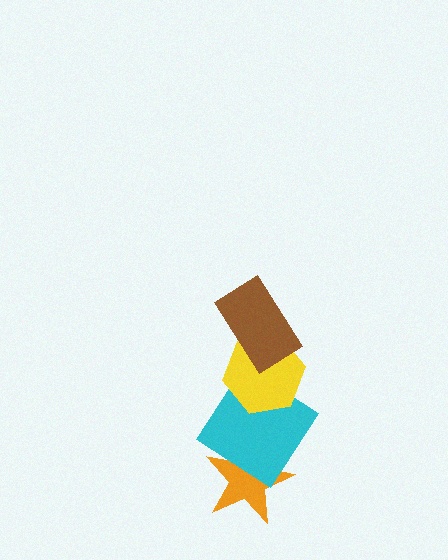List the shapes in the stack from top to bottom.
From top to bottom: the brown rectangle, the yellow hexagon, the cyan diamond, the orange star.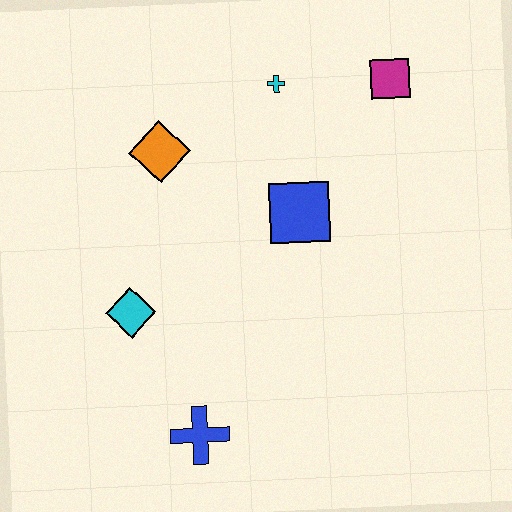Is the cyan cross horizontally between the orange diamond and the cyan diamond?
No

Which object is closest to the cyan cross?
The magenta square is closest to the cyan cross.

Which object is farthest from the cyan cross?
The blue cross is farthest from the cyan cross.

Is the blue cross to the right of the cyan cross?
No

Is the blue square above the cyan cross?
No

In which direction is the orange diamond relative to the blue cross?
The orange diamond is above the blue cross.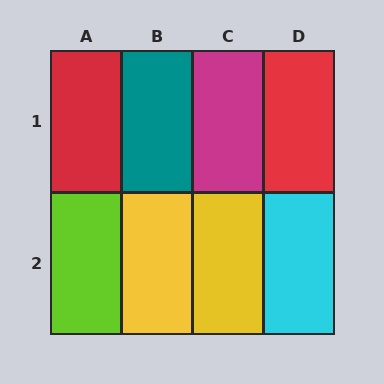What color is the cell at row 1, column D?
Red.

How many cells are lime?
1 cell is lime.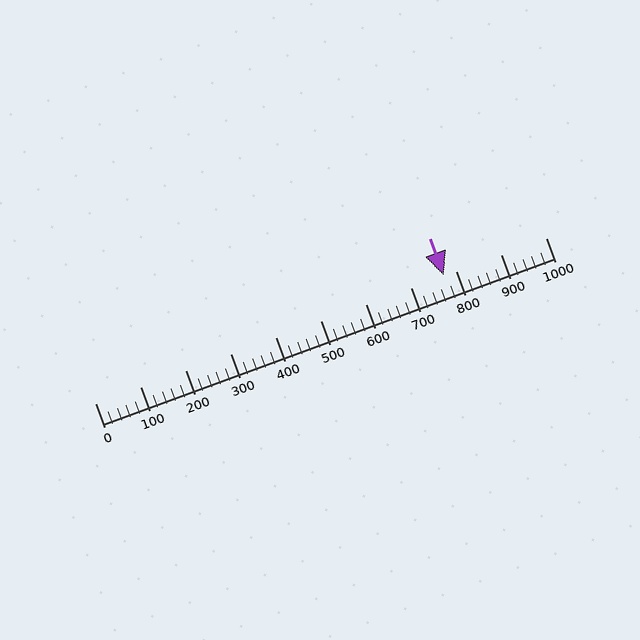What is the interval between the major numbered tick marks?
The major tick marks are spaced 100 units apart.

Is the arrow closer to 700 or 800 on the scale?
The arrow is closer to 800.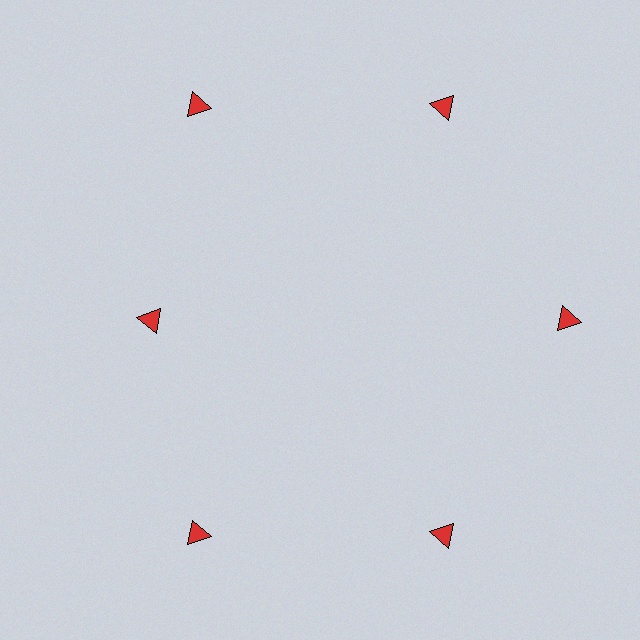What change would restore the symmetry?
The symmetry would be restored by moving it outward, back onto the ring so that all 6 triangles sit at equal angles and equal distance from the center.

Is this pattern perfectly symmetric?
No. The 6 red triangles are arranged in a ring, but one element near the 9 o'clock position is pulled inward toward the center, breaking the 6-fold rotational symmetry.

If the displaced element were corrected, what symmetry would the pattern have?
It would have 6-fold rotational symmetry — the pattern would map onto itself every 60 degrees.